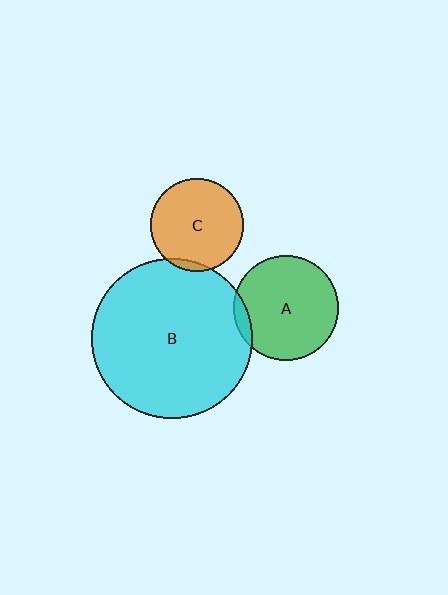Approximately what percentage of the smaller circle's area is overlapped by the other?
Approximately 5%.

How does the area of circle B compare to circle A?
Approximately 2.4 times.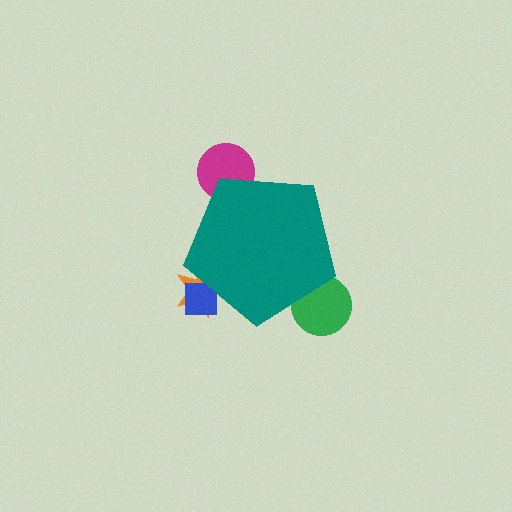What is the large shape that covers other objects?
A teal pentagon.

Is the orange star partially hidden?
Yes, the orange star is partially hidden behind the teal pentagon.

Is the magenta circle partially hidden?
Yes, the magenta circle is partially hidden behind the teal pentagon.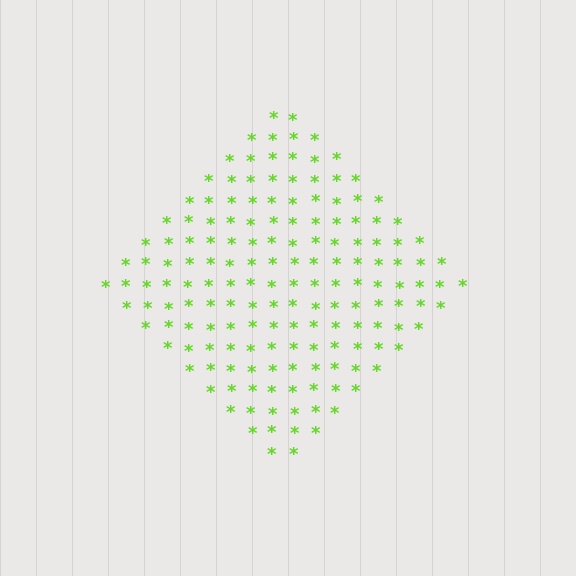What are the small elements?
The small elements are asterisks.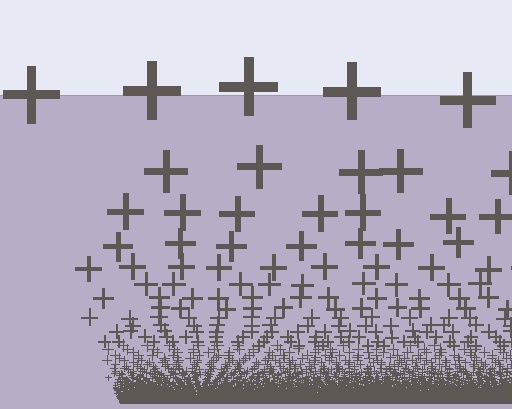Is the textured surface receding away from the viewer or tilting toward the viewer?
The surface appears to tilt toward the viewer. Texture elements get larger and sparser toward the top.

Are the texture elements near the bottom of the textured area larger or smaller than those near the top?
Smaller. The gradient is inverted — elements near the bottom are smaller and denser.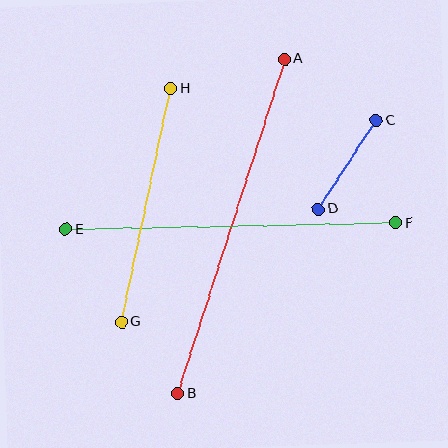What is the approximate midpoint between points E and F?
The midpoint is at approximately (231, 226) pixels.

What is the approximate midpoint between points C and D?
The midpoint is at approximately (347, 165) pixels.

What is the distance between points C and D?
The distance is approximately 106 pixels.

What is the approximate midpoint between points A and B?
The midpoint is at approximately (231, 226) pixels.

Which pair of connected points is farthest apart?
Points A and B are farthest apart.